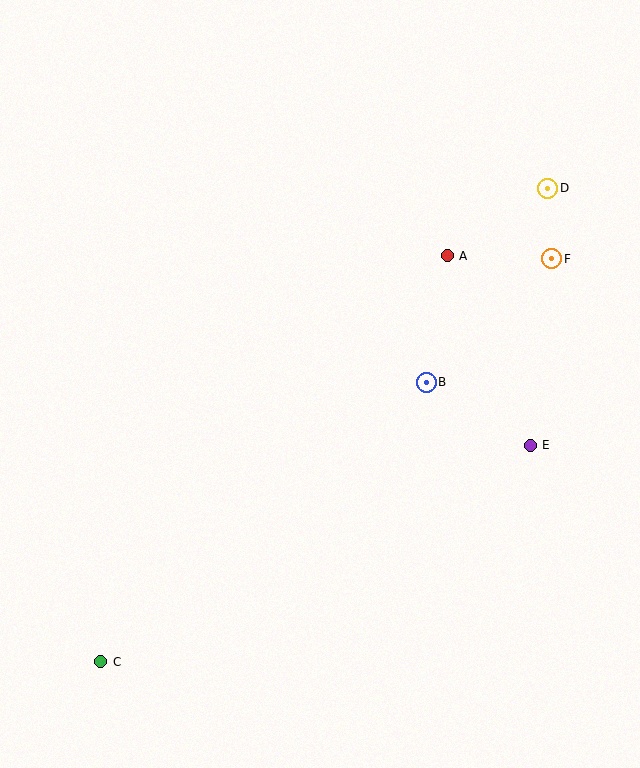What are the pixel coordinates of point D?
Point D is at (547, 188).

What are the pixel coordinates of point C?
Point C is at (101, 662).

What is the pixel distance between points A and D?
The distance between A and D is 121 pixels.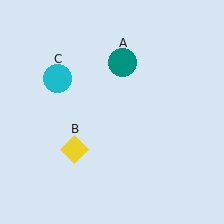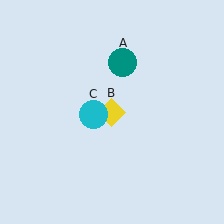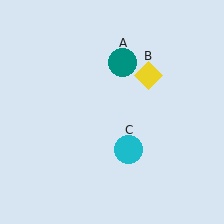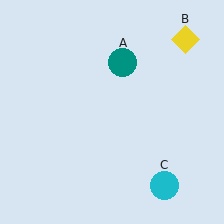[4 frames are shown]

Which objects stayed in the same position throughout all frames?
Teal circle (object A) remained stationary.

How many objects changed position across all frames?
2 objects changed position: yellow diamond (object B), cyan circle (object C).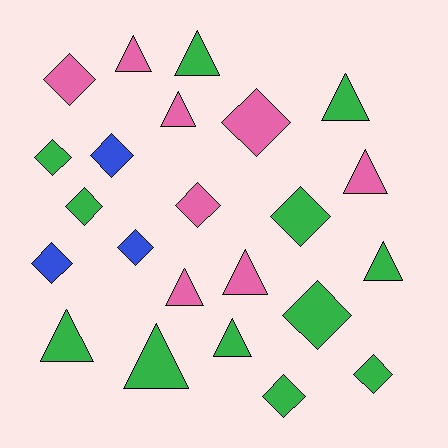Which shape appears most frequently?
Diamond, with 12 objects.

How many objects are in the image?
There are 23 objects.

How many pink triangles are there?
There are 5 pink triangles.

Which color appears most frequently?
Green, with 12 objects.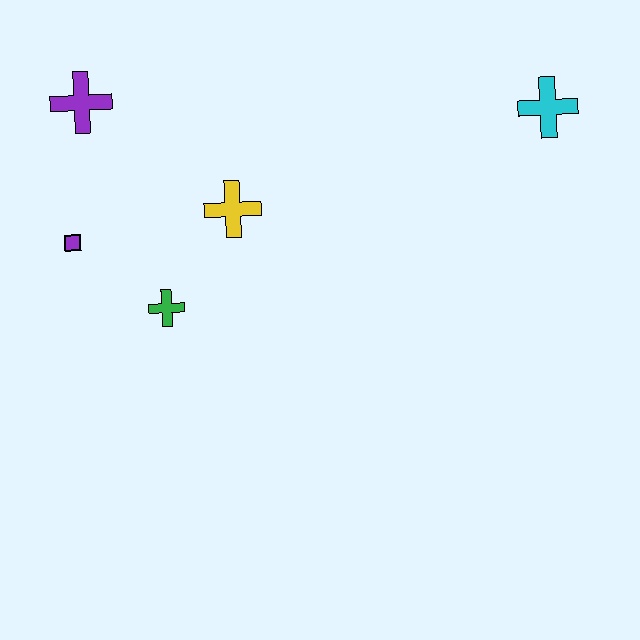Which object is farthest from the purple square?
The cyan cross is farthest from the purple square.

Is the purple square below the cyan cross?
Yes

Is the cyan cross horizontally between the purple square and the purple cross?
No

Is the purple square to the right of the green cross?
No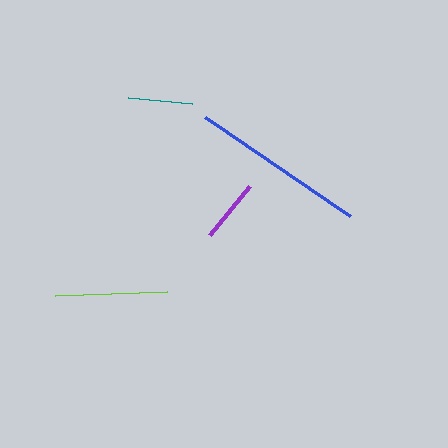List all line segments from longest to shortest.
From longest to shortest: blue, lime, teal, purple.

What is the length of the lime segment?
The lime segment is approximately 113 pixels long.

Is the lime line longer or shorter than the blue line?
The blue line is longer than the lime line.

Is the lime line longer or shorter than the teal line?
The lime line is longer than the teal line.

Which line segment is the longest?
The blue line is the longest at approximately 175 pixels.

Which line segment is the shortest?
The purple line is the shortest at approximately 64 pixels.